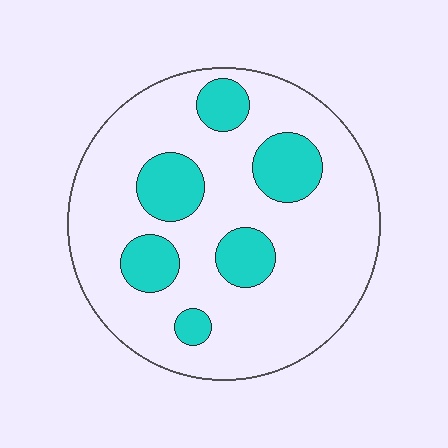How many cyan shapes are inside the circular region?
6.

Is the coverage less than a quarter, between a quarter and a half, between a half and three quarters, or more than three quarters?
Less than a quarter.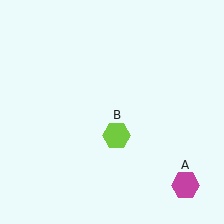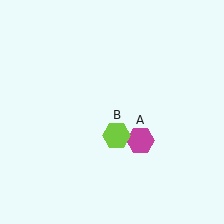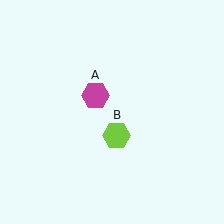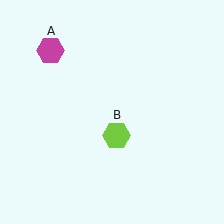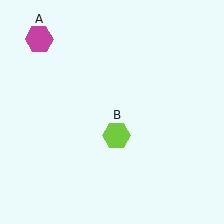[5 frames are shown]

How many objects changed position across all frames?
1 object changed position: magenta hexagon (object A).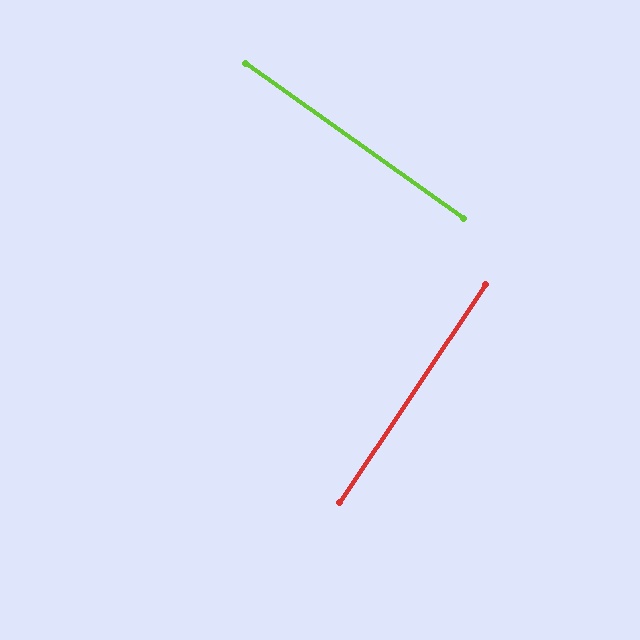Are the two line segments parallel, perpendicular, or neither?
Perpendicular — they meet at approximately 88°.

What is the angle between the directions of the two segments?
Approximately 88 degrees.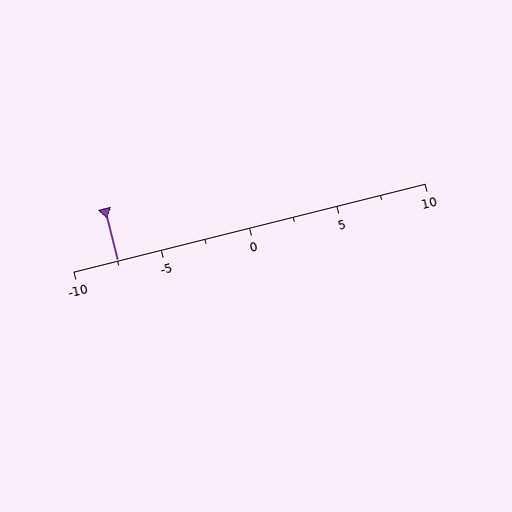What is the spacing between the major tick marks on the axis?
The major ticks are spaced 5 apart.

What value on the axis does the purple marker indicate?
The marker indicates approximately -7.5.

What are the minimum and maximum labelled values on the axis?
The axis runs from -10 to 10.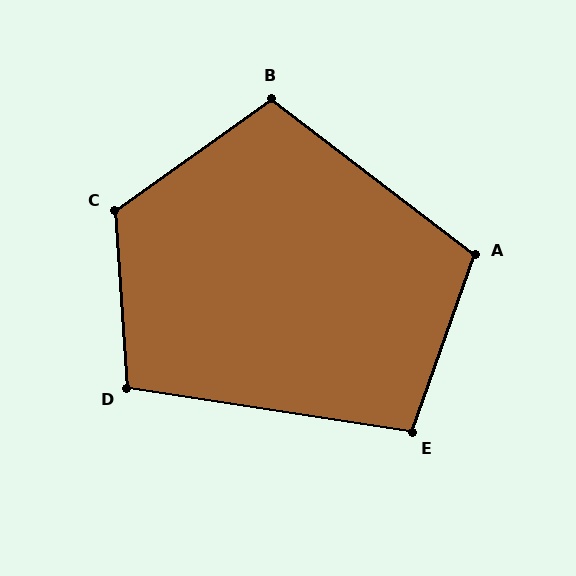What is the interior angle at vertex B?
Approximately 107 degrees (obtuse).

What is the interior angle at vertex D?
Approximately 102 degrees (obtuse).